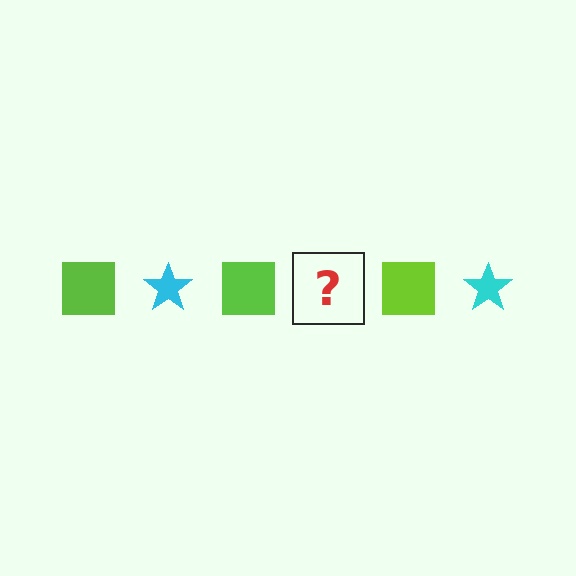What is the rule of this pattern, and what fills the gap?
The rule is that the pattern alternates between lime square and cyan star. The gap should be filled with a cyan star.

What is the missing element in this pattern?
The missing element is a cyan star.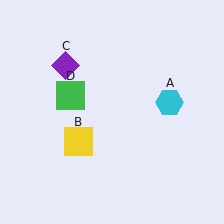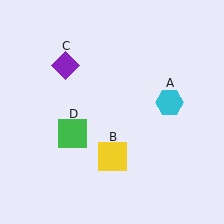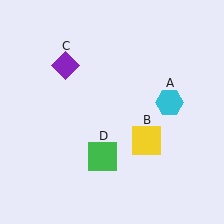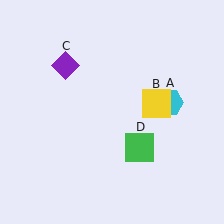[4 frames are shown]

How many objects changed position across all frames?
2 objects changed position: yellow square (object B), green square (object D).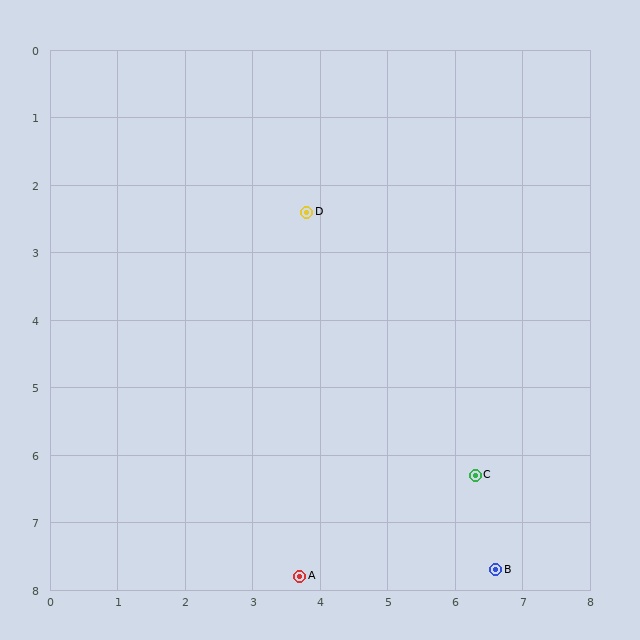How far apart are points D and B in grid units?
Points D and B are about 6.0 grid units apart.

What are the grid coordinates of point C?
Point C is at approximately (6.3, 6.3).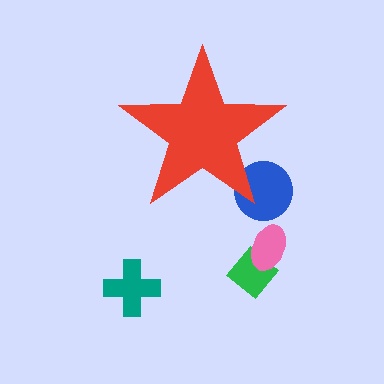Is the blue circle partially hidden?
Yes, the blue circle is partially hidden behind the red star.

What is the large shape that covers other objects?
A red star.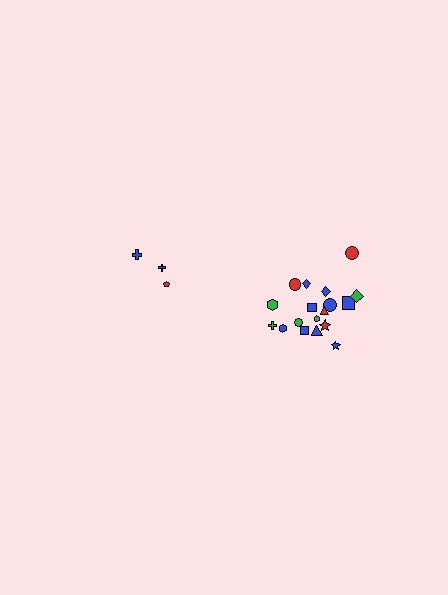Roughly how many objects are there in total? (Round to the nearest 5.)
Roughly 20 objects in total.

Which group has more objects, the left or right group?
The right group.